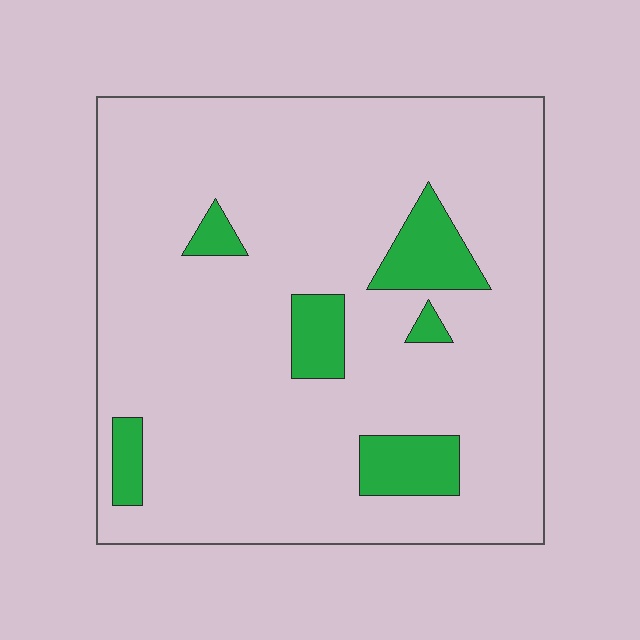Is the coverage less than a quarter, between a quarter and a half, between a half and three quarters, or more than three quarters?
Less than a quarter.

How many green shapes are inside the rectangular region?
6.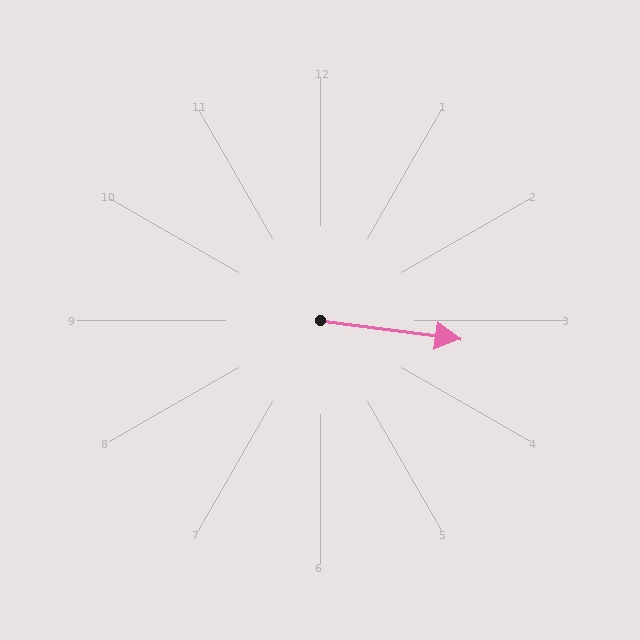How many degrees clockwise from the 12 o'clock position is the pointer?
Approximately 98 degrees.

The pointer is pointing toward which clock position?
Roughly 3 o'clock.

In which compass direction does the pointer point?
East.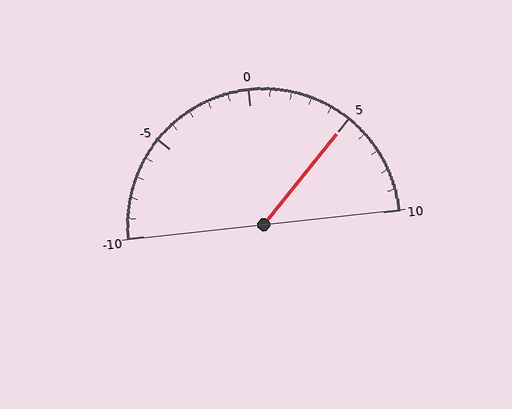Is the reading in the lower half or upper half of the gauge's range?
The reading is in the upper half of the range (-10 to 10).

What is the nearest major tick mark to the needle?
The nearest major tick mark is 5.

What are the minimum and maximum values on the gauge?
The gauge ranges from -10 to 10.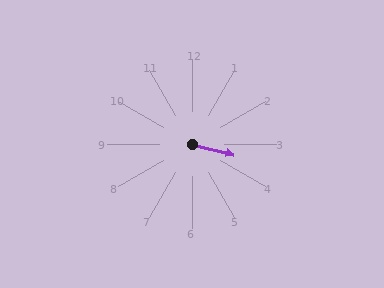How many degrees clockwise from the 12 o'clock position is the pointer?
Approximately 104 degrees.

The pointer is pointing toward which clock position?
Roughly 3 o'clock.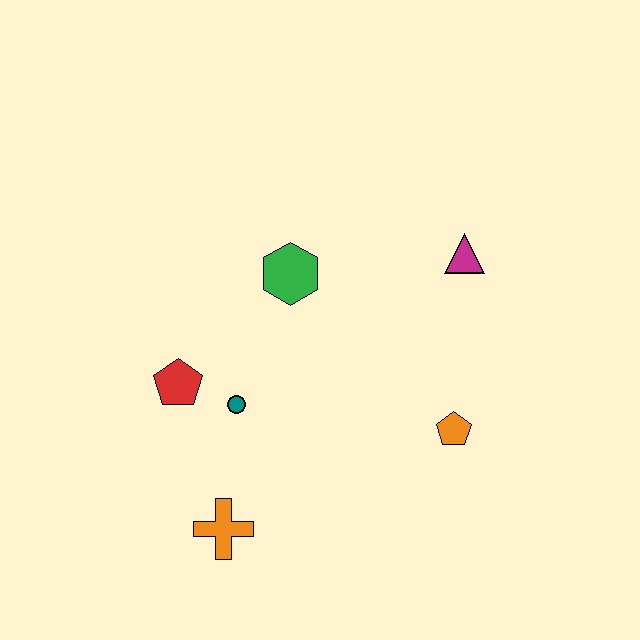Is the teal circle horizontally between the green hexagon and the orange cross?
Yes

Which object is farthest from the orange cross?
The magenta triangle is farthest from the orange cross.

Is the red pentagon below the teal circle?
No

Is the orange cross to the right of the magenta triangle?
No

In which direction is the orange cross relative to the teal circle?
The orange cross is below the teal circle.